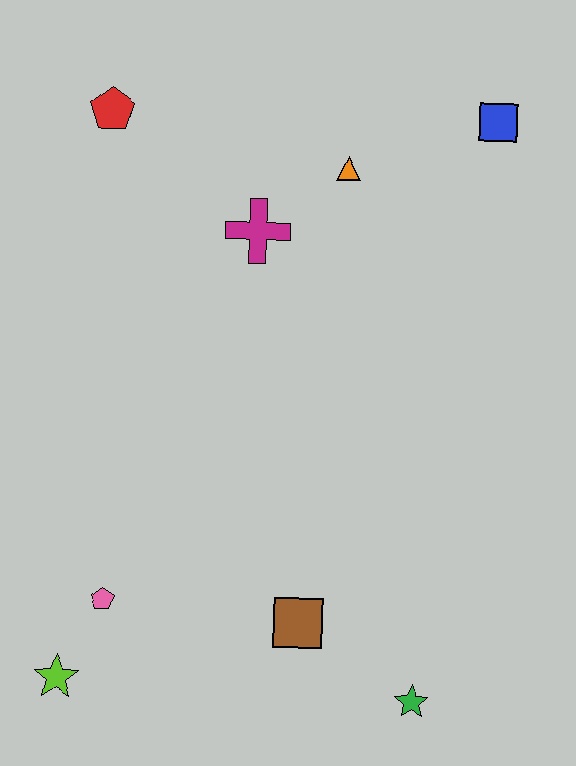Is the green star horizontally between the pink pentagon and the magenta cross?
No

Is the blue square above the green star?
Yes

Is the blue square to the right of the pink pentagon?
Yes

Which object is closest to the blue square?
The orange triangle is closest to the blue square.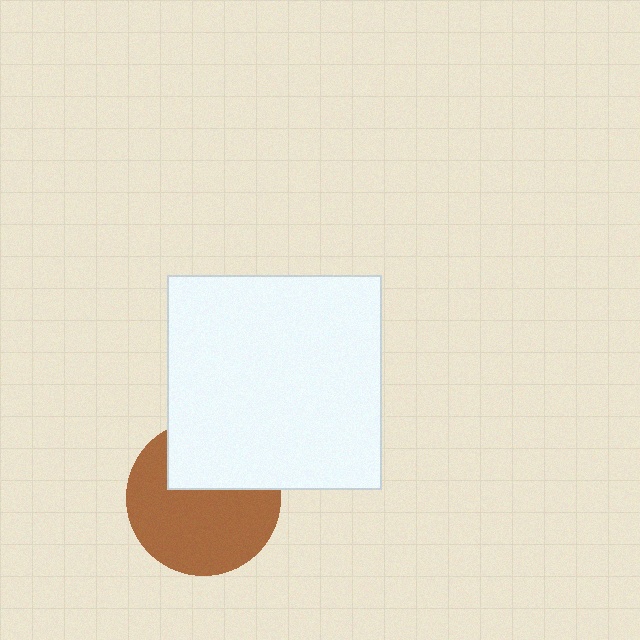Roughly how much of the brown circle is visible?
Most of it is visible (roughly 66%).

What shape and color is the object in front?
The object in front is a white square.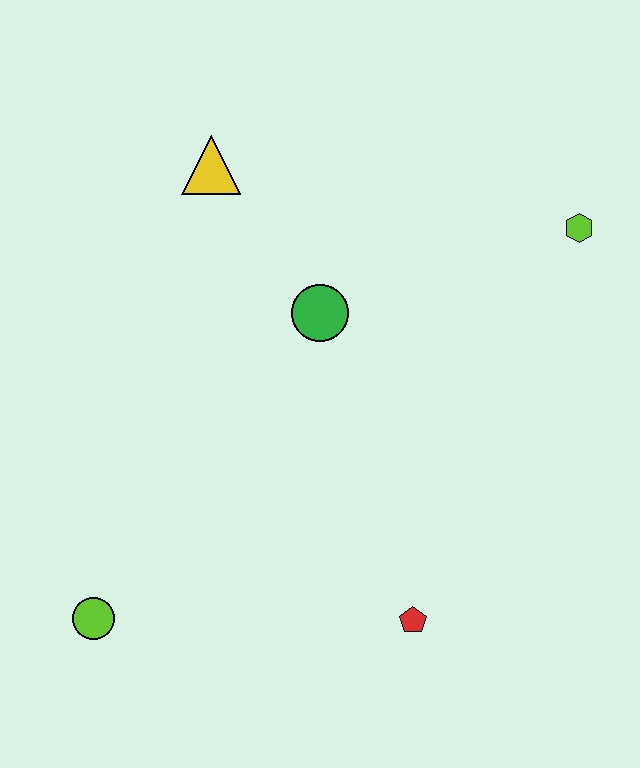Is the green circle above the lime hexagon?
No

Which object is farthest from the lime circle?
The lime hexagon is farthest from the lime circle.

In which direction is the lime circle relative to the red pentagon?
The lime circle is to the left of the red pentagon.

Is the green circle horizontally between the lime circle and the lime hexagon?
Yes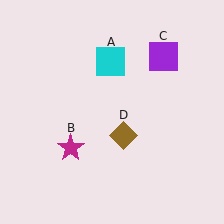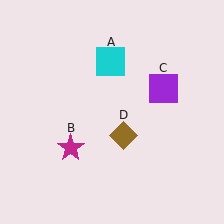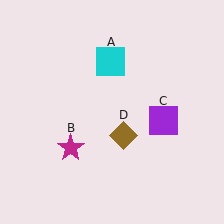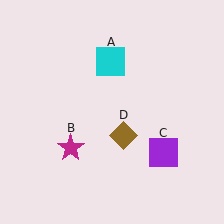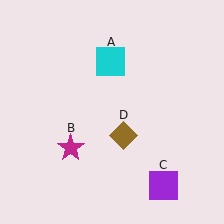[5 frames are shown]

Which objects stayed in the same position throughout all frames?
Cyan square (object A) and magenta star (object B) and brown diamond (object D) remained stationary.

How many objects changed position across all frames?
1 object changed position: purple square (object C).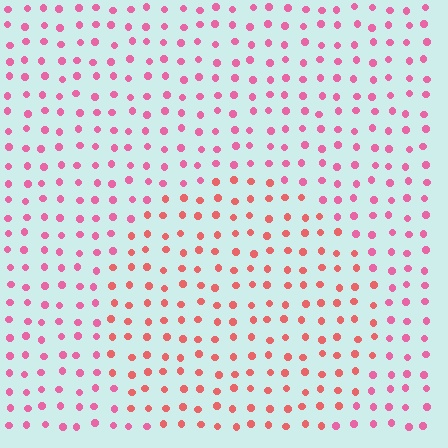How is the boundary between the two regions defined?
The boundary is defined purely by a slight shift in hue (about 27 degrees). Spacing, size, and orientation are identical on both sides.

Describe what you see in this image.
The image is filled with small pink elements in a uniform arrangement. A circle-shaped region is visible where the elements are tinted to a slightly different hue, forming a subtle color boundary.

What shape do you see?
I see a circle.